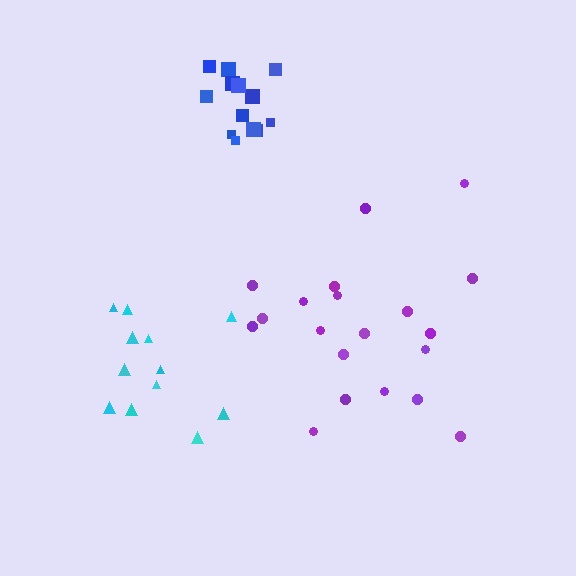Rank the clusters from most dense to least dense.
blue, purple, cyan.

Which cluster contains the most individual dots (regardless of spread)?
Purple (20).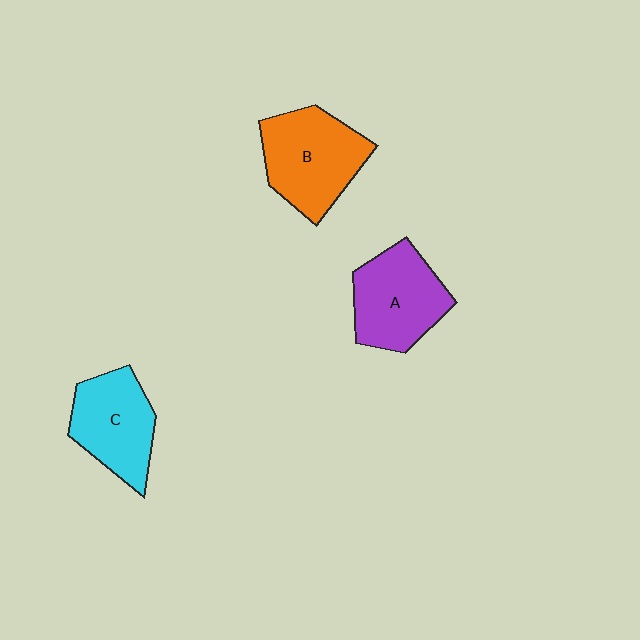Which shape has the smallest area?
Shape C (cyan).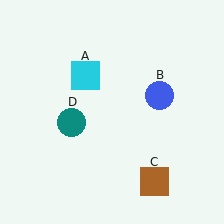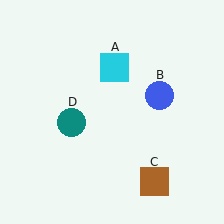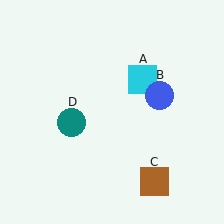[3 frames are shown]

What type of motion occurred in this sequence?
The cyan square (object A) rotated clockwise around the center of the scene.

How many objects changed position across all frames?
1 object changed position: cyan square (object A).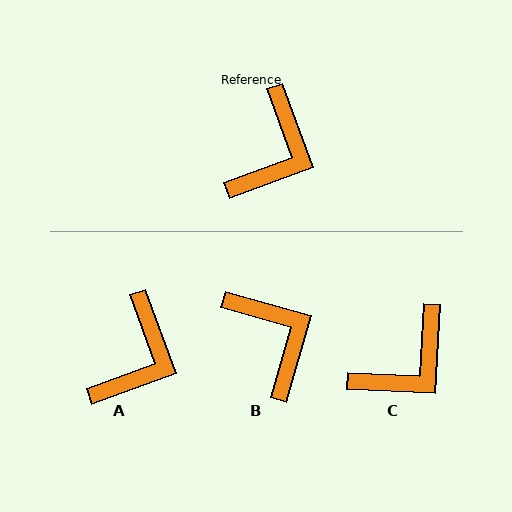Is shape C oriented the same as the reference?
No, it is off by about 23 degrees.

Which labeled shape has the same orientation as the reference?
A.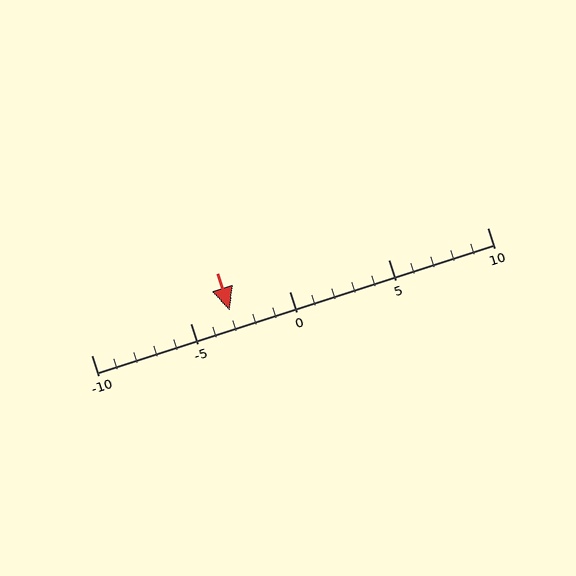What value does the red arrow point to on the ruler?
The red arrow points to approximately -3.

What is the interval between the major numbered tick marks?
The major tick marks are spaced 5 units apart.